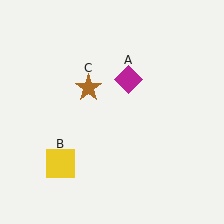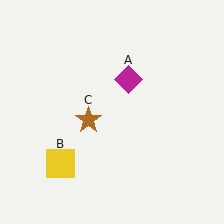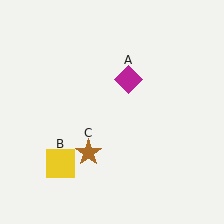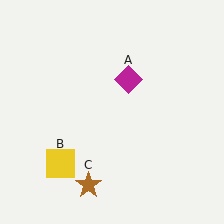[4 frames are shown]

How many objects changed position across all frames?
1 object changed position: brown star (object C).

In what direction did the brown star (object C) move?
The brown star (object C) moved down.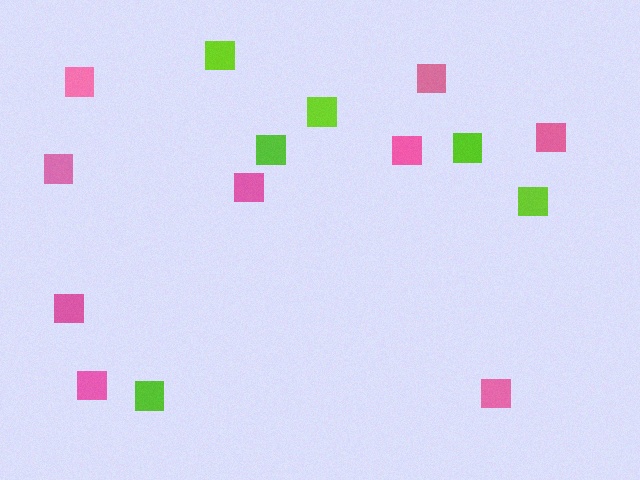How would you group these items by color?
There are 2 groups: one group of pink squares (9) and one group of lime squares (6).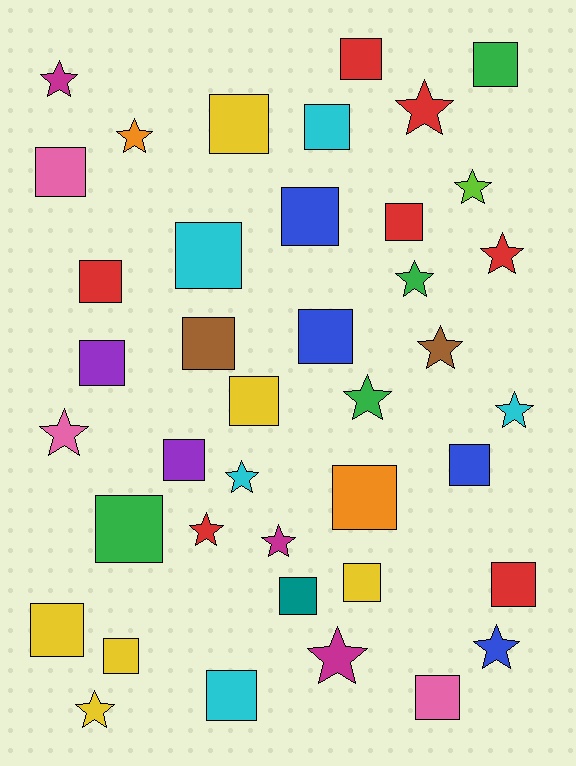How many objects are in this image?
There are 40 objects.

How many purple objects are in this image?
There are 2 purple objects.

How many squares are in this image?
There are 24 squares.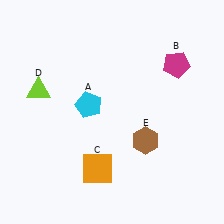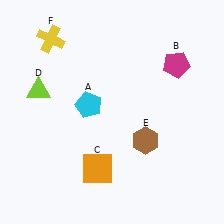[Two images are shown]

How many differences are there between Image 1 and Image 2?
There is 1 difference between the two images.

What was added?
A yellow cross (F) was added in Image 2.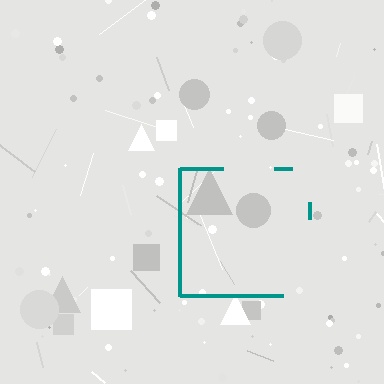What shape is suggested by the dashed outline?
The dashed outline suggests a square.